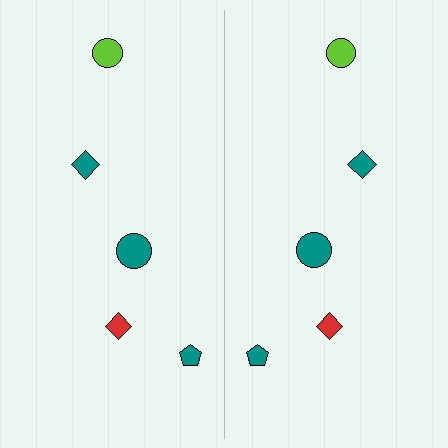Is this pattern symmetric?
Yes, this pattern has bilateral (reflection) symmetry.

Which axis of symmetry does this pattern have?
The pattern has a vertical axis of symmetry running through the center of the image.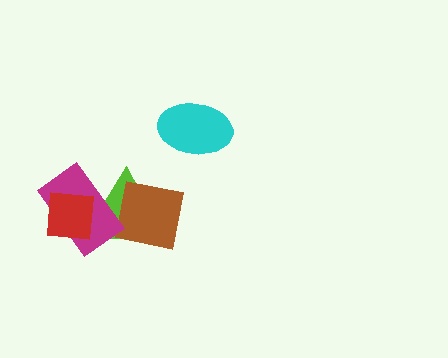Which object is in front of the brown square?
The magenta rectangle is in front of the brown square.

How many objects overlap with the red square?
2 objects overlap with the red square.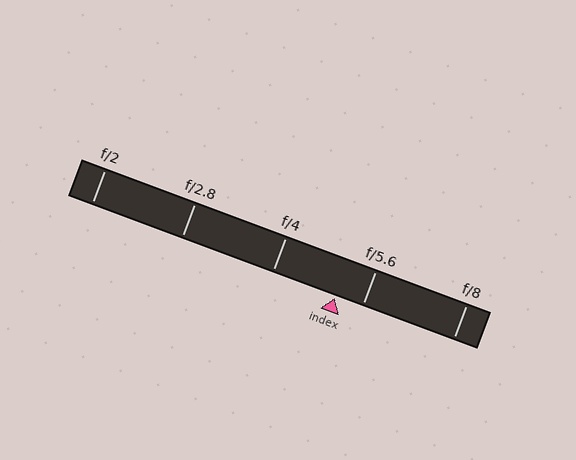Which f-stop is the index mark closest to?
The index mark is closest to f/5.6.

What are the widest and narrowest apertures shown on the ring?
The widest aperture shown is f/2 and the narrowest is f/8.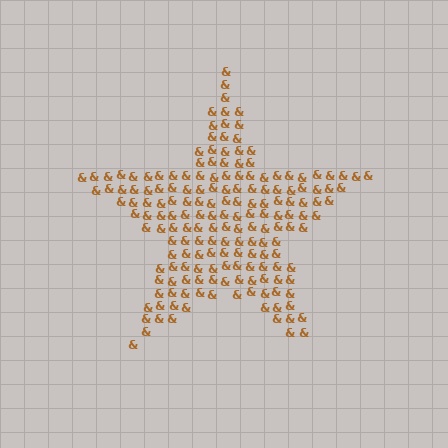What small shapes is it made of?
It is made of small ampersands.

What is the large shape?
The large shape is a star.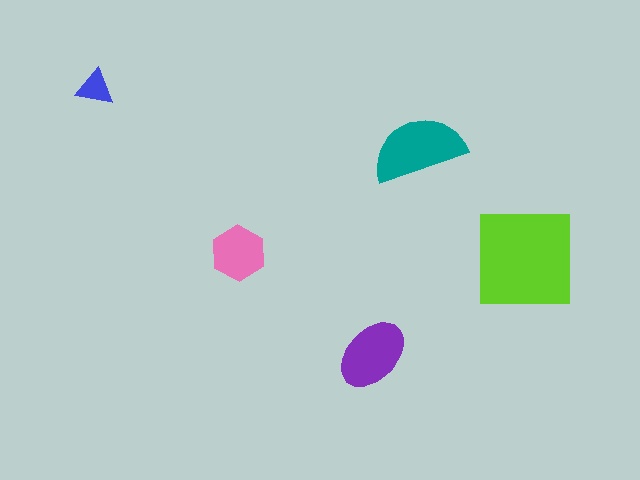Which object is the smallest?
The blue triangle.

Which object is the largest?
The lime square.